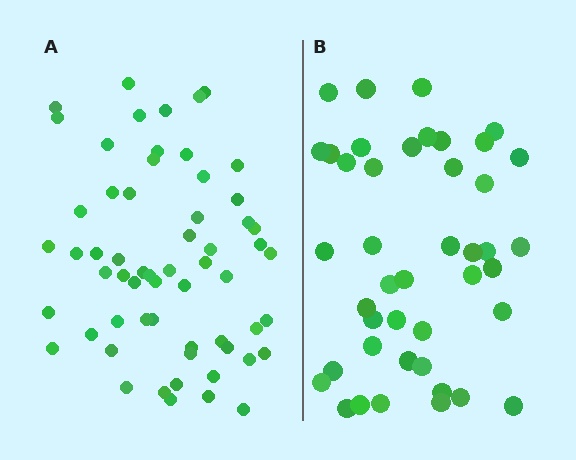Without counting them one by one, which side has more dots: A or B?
Region A (the left region) has more dots.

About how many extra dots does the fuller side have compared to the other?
Region A has approximately 15 more dots than region B.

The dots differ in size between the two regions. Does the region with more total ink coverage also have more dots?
No. Region B has more total ink coverage because its dots are larger, but region A actually contains more individual dots. Total area can be misleading — the number of items is what matters here.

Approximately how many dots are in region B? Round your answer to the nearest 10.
About 40 dots. (The exact count is 43, which rounds to 40.)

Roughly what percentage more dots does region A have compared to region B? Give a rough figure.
About 40% more.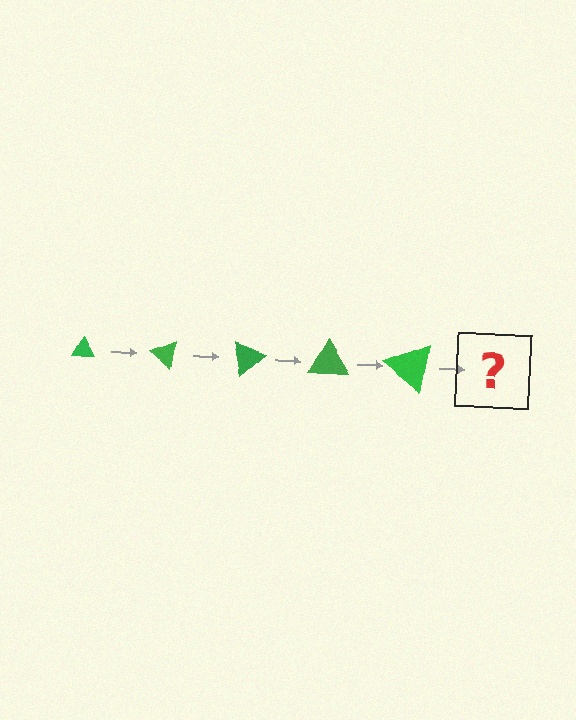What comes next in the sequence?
The next element should be a triangle, larger than the previous one and rotated 200 degrees from the start.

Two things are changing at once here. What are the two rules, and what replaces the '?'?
The two rules are that the triangle grows larger each step and it rotates 40 degrees each step. The '?' should be a triangle, larger than the previous one and rotated 200 degrees from the start.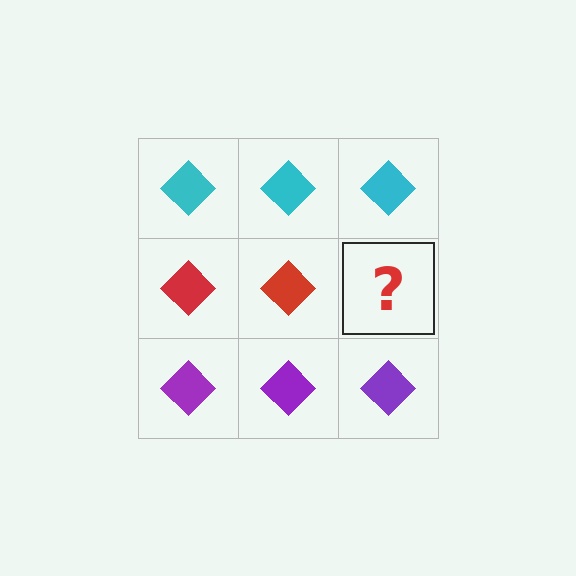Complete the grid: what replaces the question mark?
The question mark should be replaced with a red diamond.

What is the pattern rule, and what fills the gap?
The rule is that each row has a consistent color. The gap should be filled with a red diamond.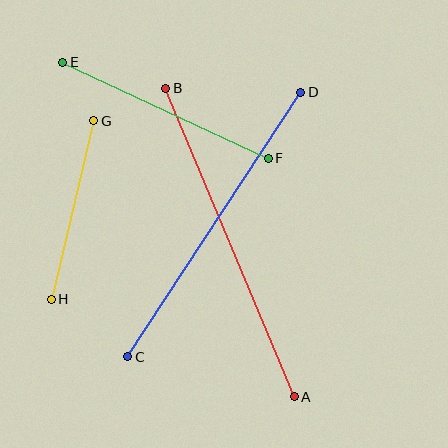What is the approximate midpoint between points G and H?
The midpoint is at approximately (72, 210) pixels.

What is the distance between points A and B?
The distance is approximately 334 pixels.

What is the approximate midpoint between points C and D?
The midpoint is at approximately (214, 225) pixels.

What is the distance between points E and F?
The distance is approximately 227 pixels.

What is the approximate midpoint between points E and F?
The midpoint is at approximately (165, 110) pixels.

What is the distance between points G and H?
The distance is approximately 183 pixels.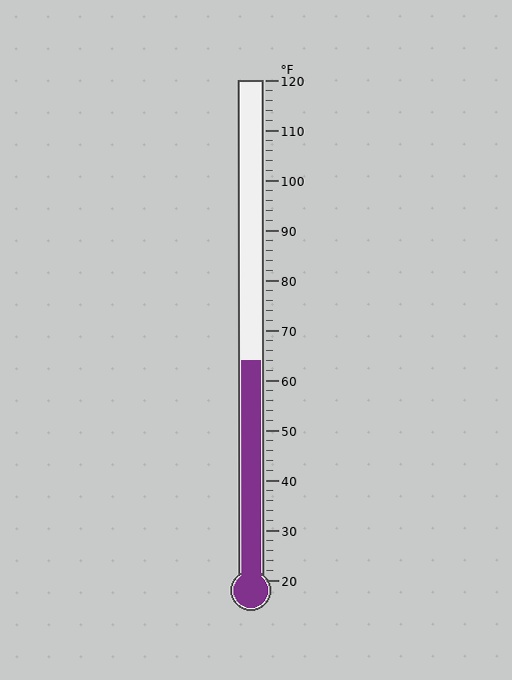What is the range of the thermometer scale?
The thermometer scale ranges from 20°F to 120°F.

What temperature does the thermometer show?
The thermometer shows approximately 64°F.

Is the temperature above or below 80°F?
The temperature is below 80°F.